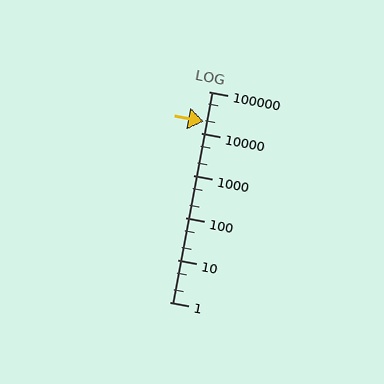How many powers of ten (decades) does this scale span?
The scale spans 5 decades, from 1 to 100000.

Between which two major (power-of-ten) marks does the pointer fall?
The pointer is between 10000 and 100000.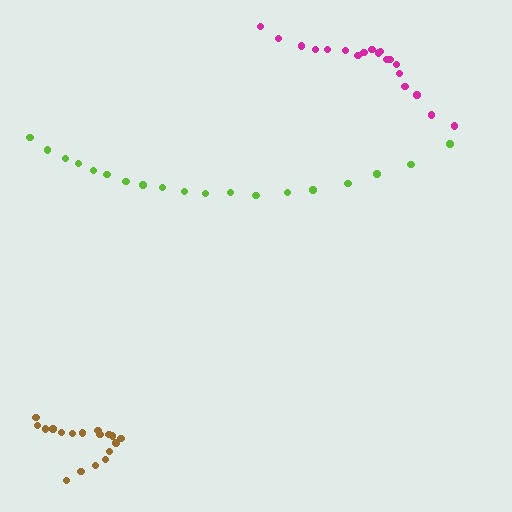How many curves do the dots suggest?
There are 3 distinct paths.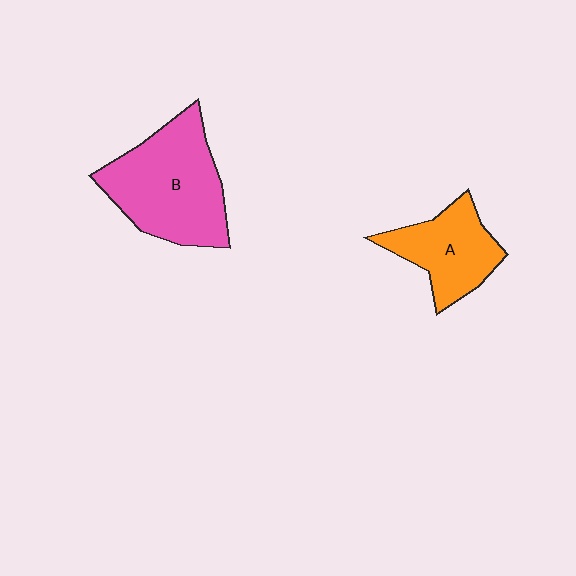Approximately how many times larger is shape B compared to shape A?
Approximately 1.6 times.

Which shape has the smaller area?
Shape A (orange).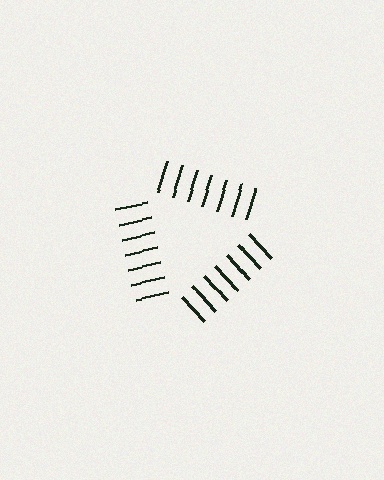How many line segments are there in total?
21 — 7 along each of the 3 edges.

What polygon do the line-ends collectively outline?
An illusory triangle — the line segments terminate on its edges but no continuous stroke is drawn.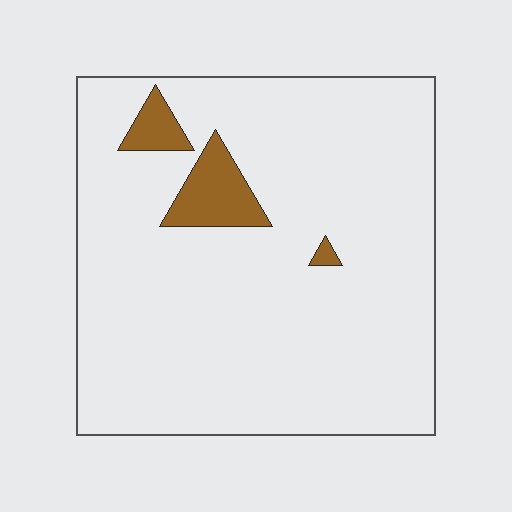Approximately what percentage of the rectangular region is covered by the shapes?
Approximately 5%.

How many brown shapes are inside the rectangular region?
3.